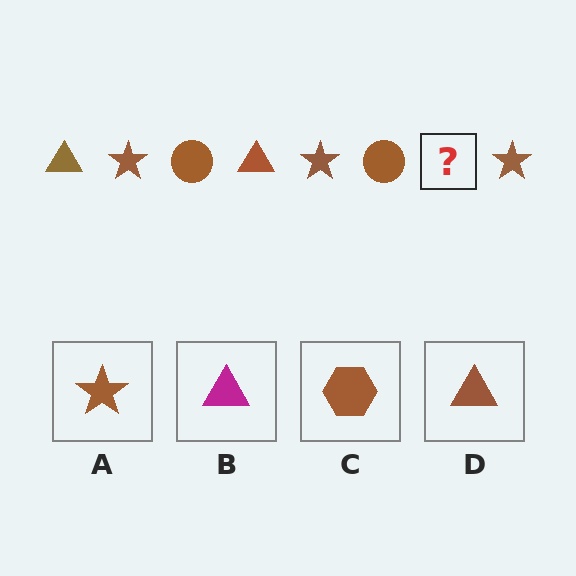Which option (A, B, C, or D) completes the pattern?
D.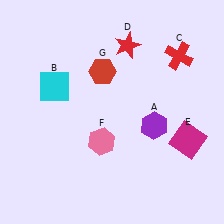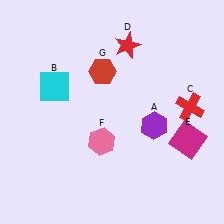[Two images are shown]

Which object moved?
The red cross (C) moved down.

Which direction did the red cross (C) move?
The red cross (C) moved down.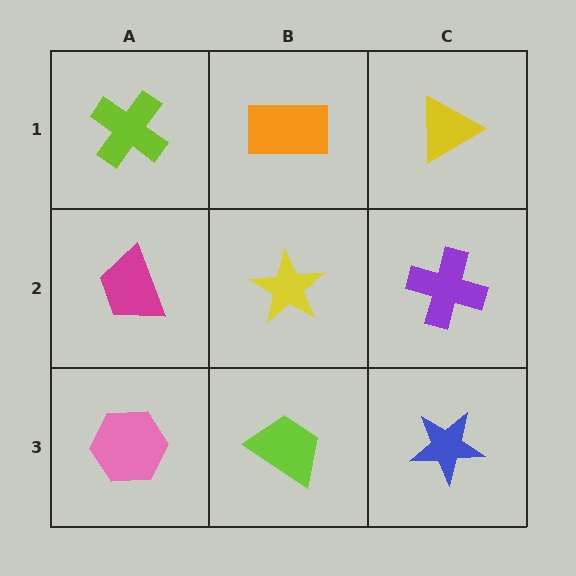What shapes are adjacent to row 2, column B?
An orange rectangle (row 1, column B), a lime trapezoid (row 3, column B), a magenta trapezoid (row 2, column A), a purple cross (row 2, column C).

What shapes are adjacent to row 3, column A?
A magenta trapezoid (row 2, column A), a lime trapezoid (row 3, column B).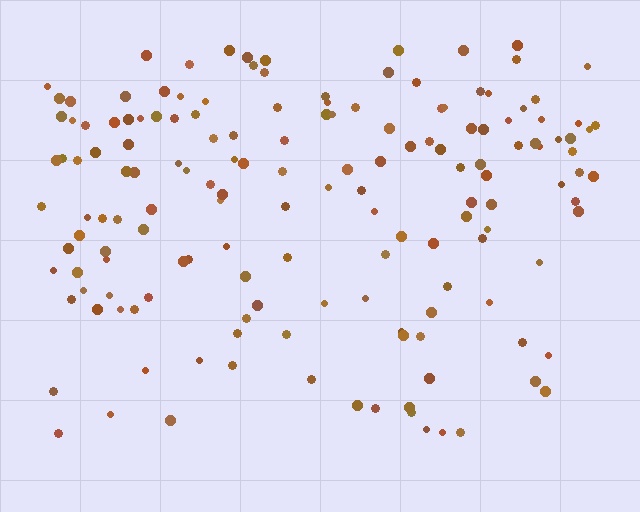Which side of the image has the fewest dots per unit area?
The bottom.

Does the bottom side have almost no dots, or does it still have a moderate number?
Still a moderate number, just noticeably fewer than the top.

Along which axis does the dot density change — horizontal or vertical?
Vertical.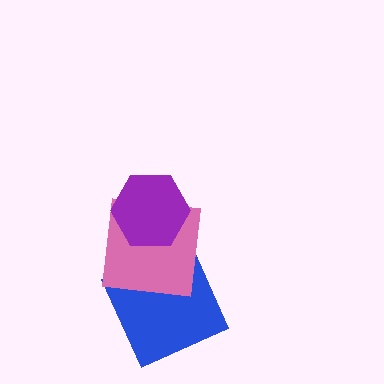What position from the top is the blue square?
The blue square is 3rd from the top.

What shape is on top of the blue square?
The pink square is on top of the blue square.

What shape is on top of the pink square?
The purple hexagon is on top of the pink square.